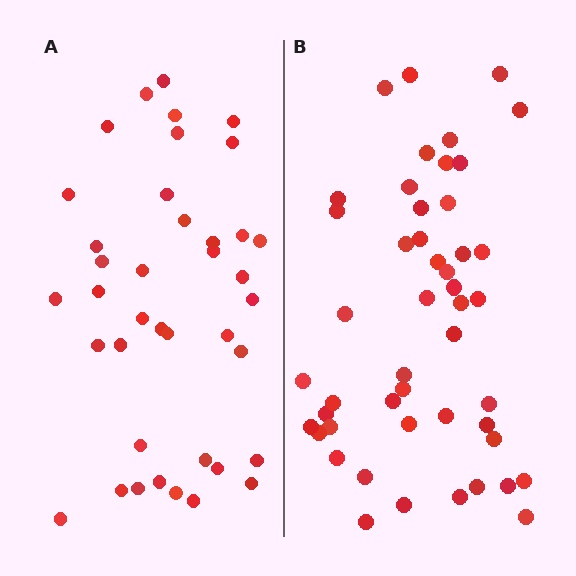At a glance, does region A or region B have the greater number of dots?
Region B (the right region) has more dots.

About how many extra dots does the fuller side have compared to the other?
Region B has roughly 8 or so more dots than region A.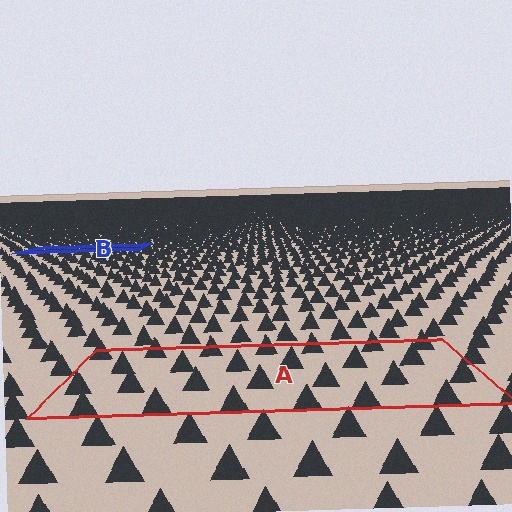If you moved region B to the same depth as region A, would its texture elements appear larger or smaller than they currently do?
They would appear larger. At a closer depth, the same texture elements are projected at a bigger on-screen size.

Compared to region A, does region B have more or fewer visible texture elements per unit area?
Region B has more texture elements per unit area — they are packed more densely because it is farther away.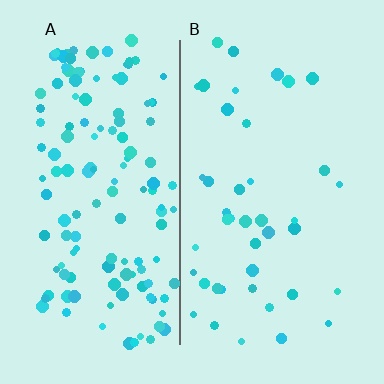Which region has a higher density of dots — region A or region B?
A (the left).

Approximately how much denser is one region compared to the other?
Approximately 3.2× — region A over region B.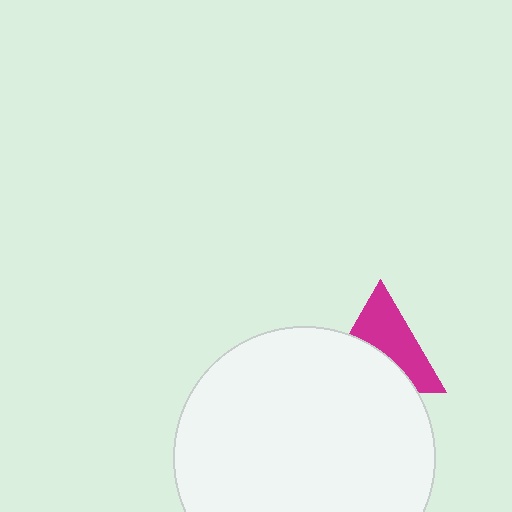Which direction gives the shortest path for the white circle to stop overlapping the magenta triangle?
Moving down gives the shortest separation.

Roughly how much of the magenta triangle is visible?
About half of it is visible (roughly 52%).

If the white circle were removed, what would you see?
You would see the complete magenta triangle.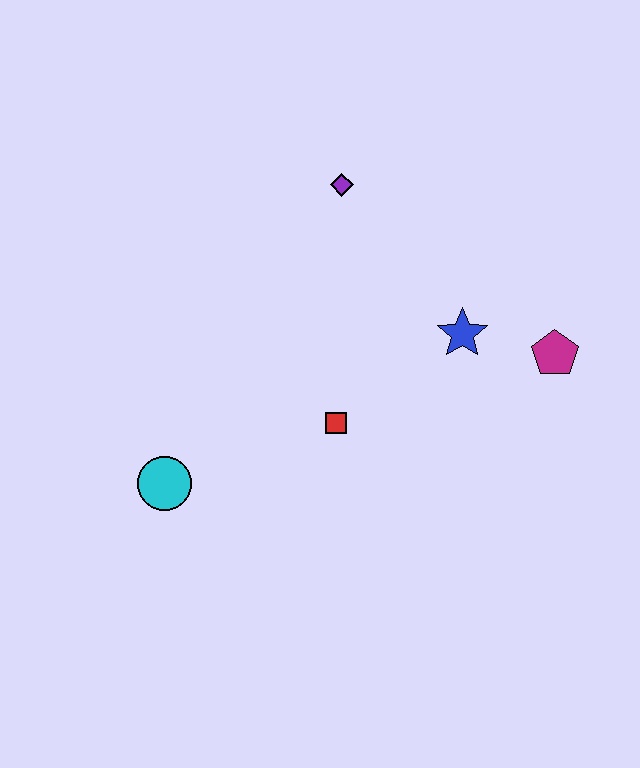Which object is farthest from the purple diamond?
The cyan circle is farthest from the purple diamond.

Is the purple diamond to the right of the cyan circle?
Yes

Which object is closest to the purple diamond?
The blue star is closest to the purple diamond.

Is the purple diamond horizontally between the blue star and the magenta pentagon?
No